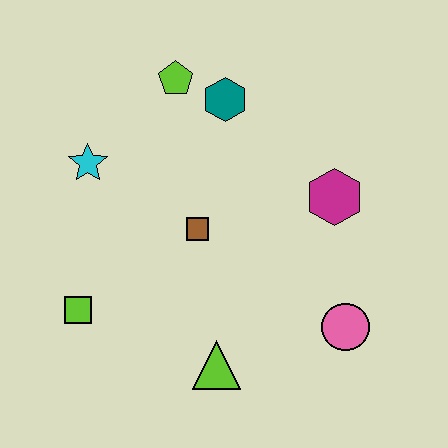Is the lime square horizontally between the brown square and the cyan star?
No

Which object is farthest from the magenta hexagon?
The lime square is farthest from the magenta hexagon.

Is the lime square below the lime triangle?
No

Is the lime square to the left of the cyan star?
Yes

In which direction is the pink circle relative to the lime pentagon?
The pink circle is below the lime pentagon.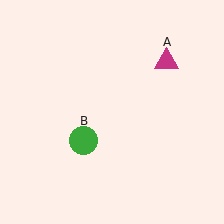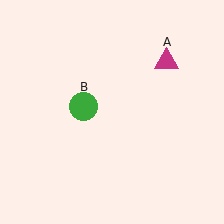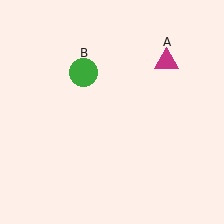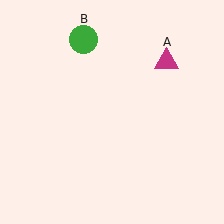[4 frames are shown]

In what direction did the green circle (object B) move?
The green circle (object B) moved up.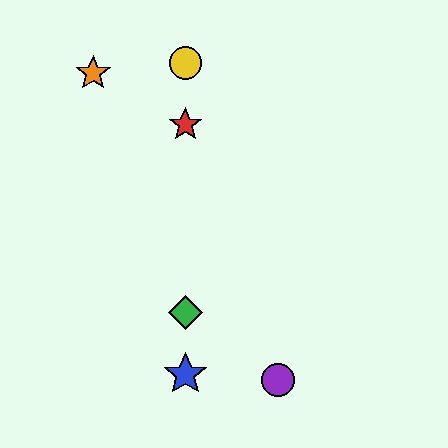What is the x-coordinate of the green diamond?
The green diamond is at x≈185.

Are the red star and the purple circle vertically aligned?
No, the red star is at x≈185 and the purple circle is at x≈278.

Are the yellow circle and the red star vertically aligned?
Yes, both are at x≈185.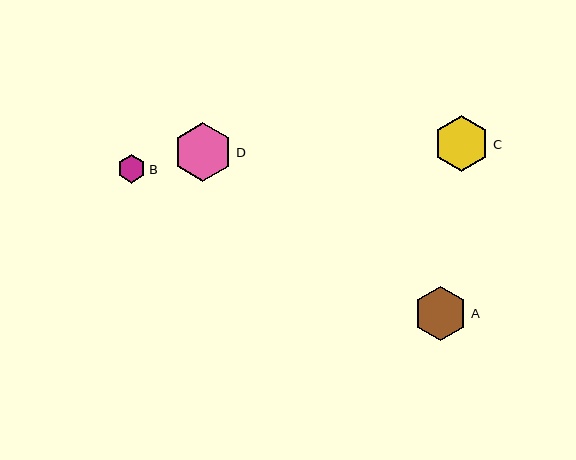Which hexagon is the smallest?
Hexagon B is the smallest with a size of approximately 28 pixels.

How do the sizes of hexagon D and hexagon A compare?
Hexagon D and hexagon A are approximately the same size.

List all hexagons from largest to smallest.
From largest to smallest: D, C, A, B.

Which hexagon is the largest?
Hexagon D is the largest with a size of approximately 59 pixels.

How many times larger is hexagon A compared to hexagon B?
Hexagon A is approximately 1.9 times the size of hexagon B.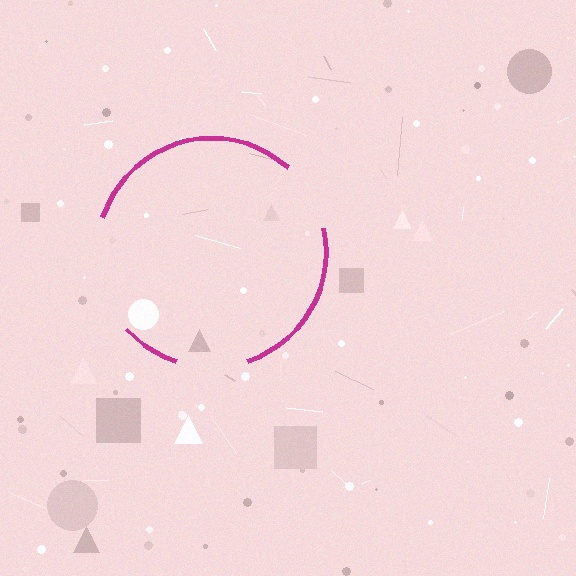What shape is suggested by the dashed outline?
The dashed outline suggests a circle.